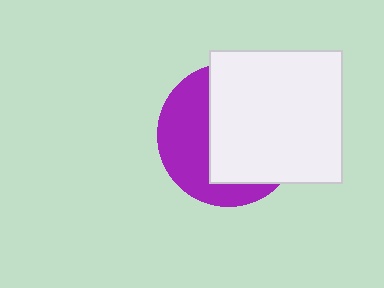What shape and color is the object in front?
The object in front is a white square.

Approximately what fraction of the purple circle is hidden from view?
Roughly 59% of the purple circle is hidden behind the white square.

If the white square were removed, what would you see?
You would see the complete purple circle.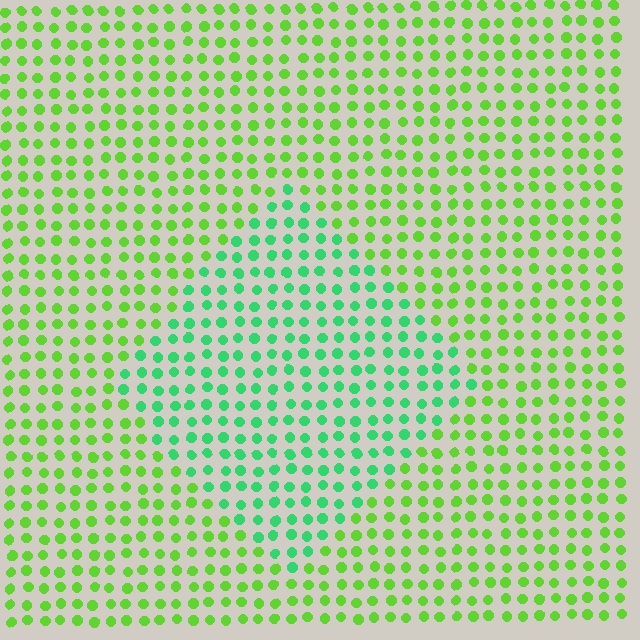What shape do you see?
I see a diamond.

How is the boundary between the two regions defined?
The boundary is defined purely by a slight shift in hue (about 40 degrees). Spacing, size, and orientation are identical on both sides.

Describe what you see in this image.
The image is filled with small lime elements in a uniform arrangement. A diamond-shaped region is visible where the elements are tinted to a slightly different hue, forming a subtle color boundary.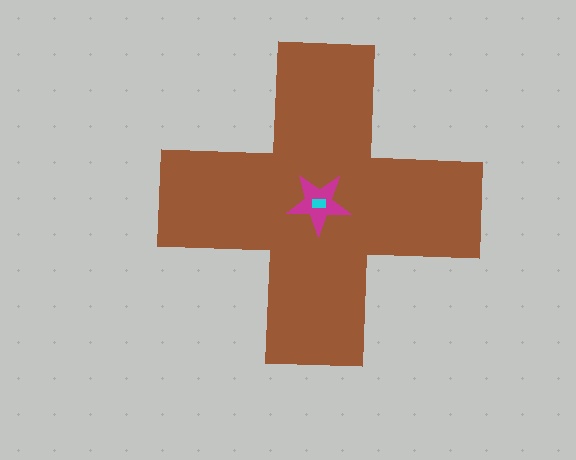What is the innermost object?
The cyan rectangle.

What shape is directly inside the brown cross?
The magenta star.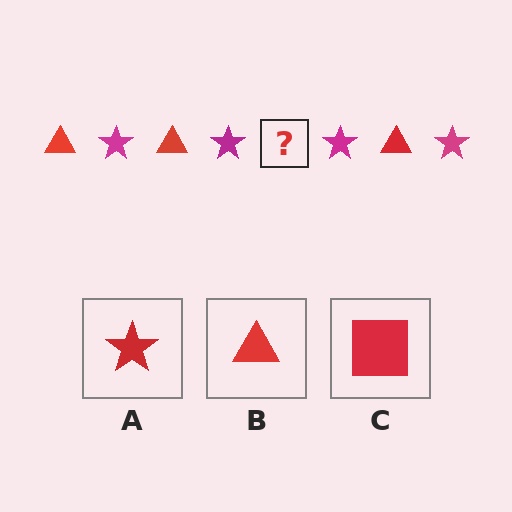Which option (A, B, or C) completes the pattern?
B.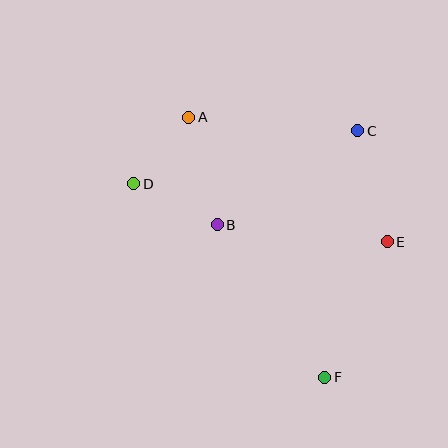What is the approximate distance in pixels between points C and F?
The distance between C and F is approximately 248 pixels.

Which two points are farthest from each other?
Points A and F are farthest from each other.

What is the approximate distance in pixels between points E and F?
The distance between E and F is approximately 149 pixels.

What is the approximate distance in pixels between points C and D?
The distance between C and D is approximately 231 pixels.